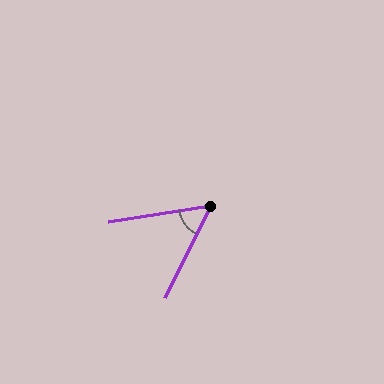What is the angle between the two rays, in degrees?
Approximately 55 degrees.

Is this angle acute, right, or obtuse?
It is acute.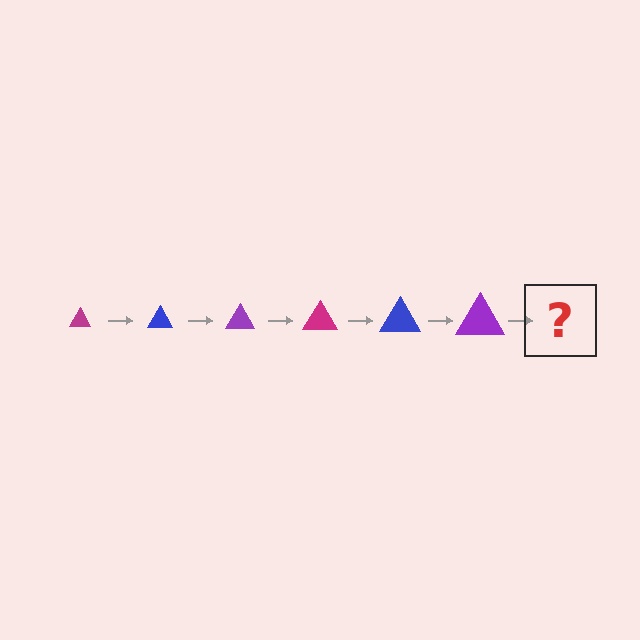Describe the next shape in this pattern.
It should be a magenta triangle, larger than the previous one.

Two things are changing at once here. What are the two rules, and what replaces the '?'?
The two rules are that the triangle grows larger each step and the color cycles through magenta, blue, and purple. The '?' should be a magenta triangle, larger than the previous one.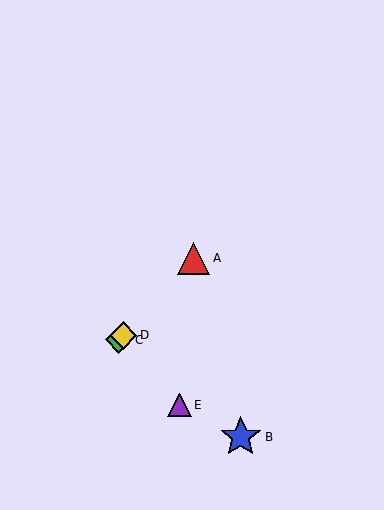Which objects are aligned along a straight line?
Objects A, C, D are aligned along a straight line.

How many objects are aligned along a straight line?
3 objects (A, C, D) are aligned along a straight line.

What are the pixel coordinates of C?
Object C is at (119, 340).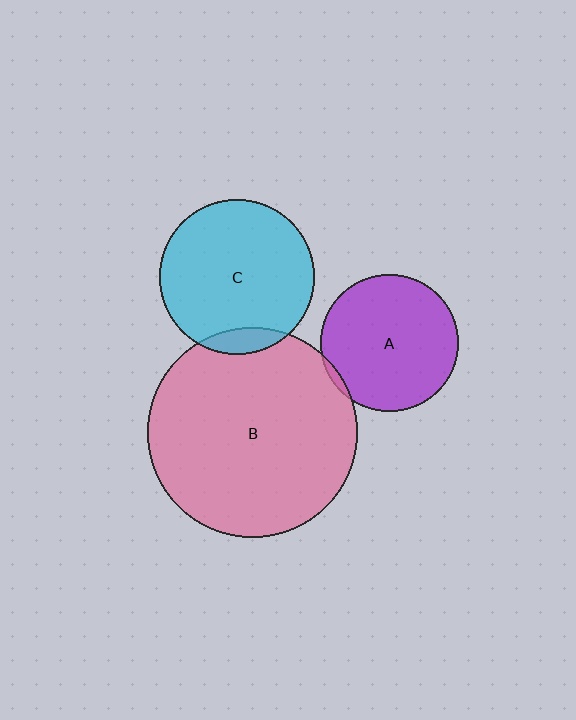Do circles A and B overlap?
Yes.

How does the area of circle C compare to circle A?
Approximately 1.3 times.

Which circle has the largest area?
Circle B (pink).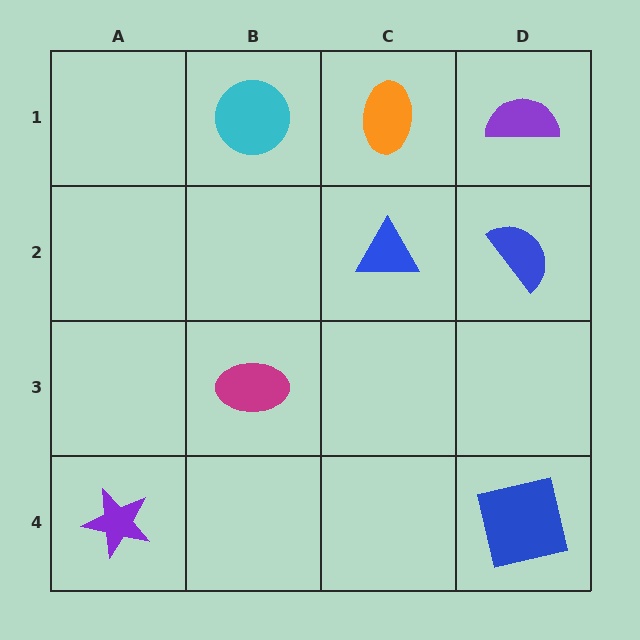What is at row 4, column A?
A purple star.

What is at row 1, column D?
A purple semicircle.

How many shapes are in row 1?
3 shapes.